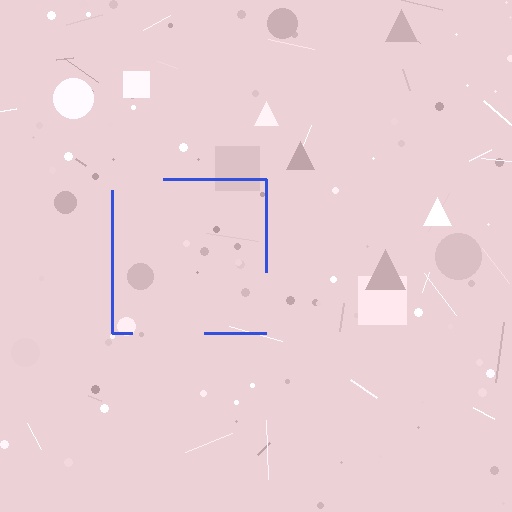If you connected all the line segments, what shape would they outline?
They would outline a square.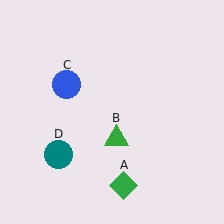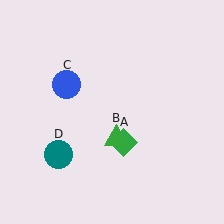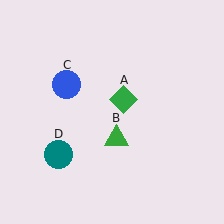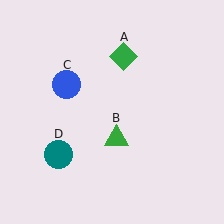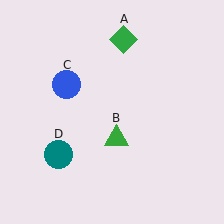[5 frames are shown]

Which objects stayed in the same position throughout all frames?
Green triangle (object B) and blue circle (object C) and teal circle (object D) remained stationary.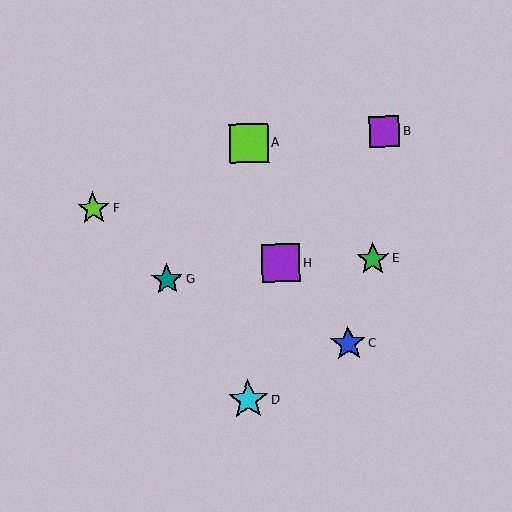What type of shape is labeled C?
Shape C is a blue star.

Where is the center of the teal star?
The center of the teal star is at (167, 280).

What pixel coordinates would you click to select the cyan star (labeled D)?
Click at (248, 400) to select the cyan star D.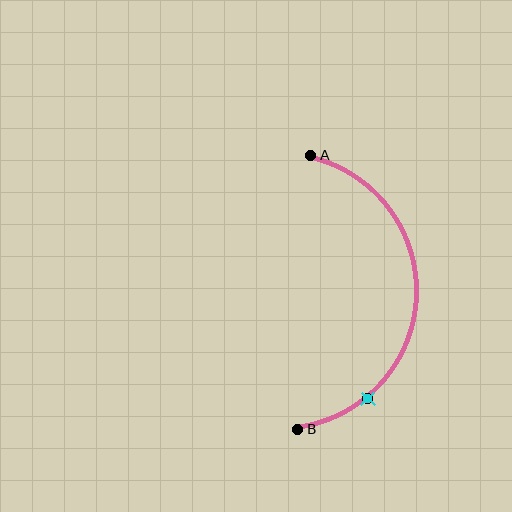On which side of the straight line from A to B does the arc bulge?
The arc bulges to the right of the straight line connecting A and B.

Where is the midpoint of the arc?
The arc midpoint is the point on the curve farthest from the straight line joining A and B. It sits to the right of that line.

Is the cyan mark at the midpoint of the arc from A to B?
No. The cyan mark lies on the arc but is closer to endpoint B. The arc midpoint would be at the point on the curve equidistant along the arc from both A and B.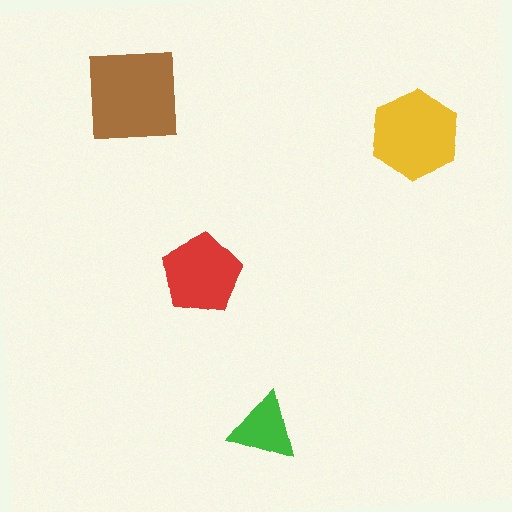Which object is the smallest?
The green triangle.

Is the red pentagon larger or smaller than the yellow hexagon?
Smaller.